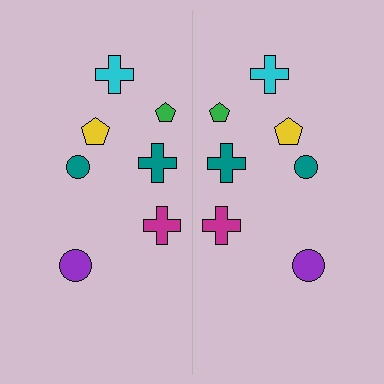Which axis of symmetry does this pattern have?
The pattern has a vertical axis of symmetry running through the center of the image.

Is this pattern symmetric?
Yes, this pattern has bilateral (reflection) symmetry.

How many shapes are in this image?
There are 14 shapes in this image.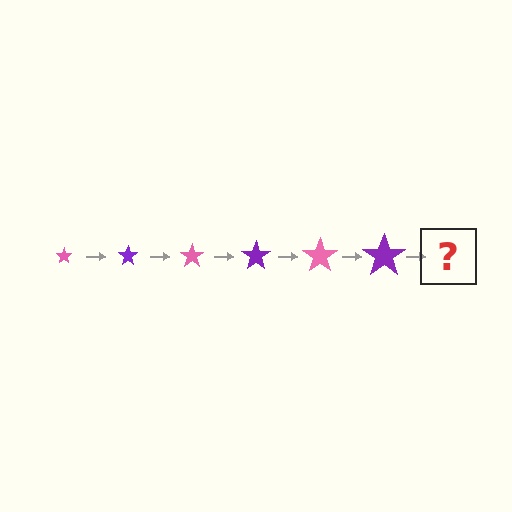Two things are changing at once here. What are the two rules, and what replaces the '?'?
The two rules are that the star grows larger each step and the color cycles through pink and purple. The '?' should be a pink star, larger than the previous one.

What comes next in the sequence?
The next element should be a pink star, larger than the previous one.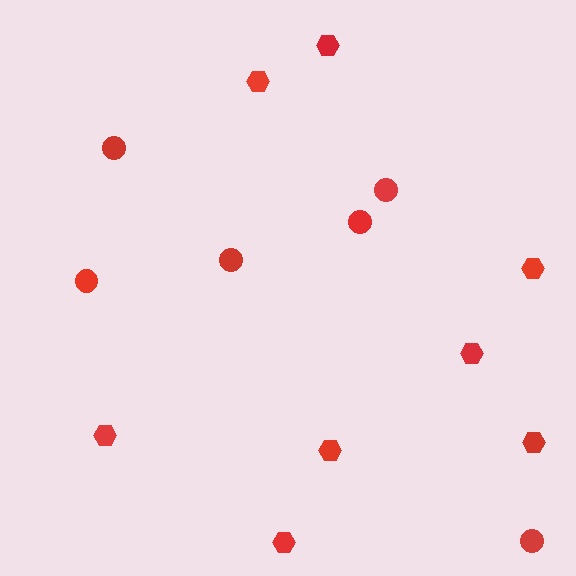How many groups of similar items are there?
There are 2 groups: one group of circles (6) and one group of hexagons (8).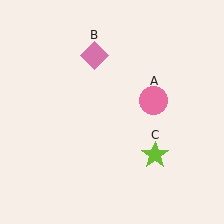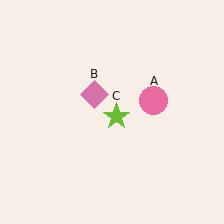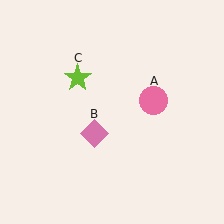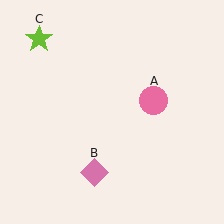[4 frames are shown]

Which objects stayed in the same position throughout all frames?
Pink circle (object A) remained stationary.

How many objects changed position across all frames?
2 objects changed position: pink diamond (object B), lime star (object C).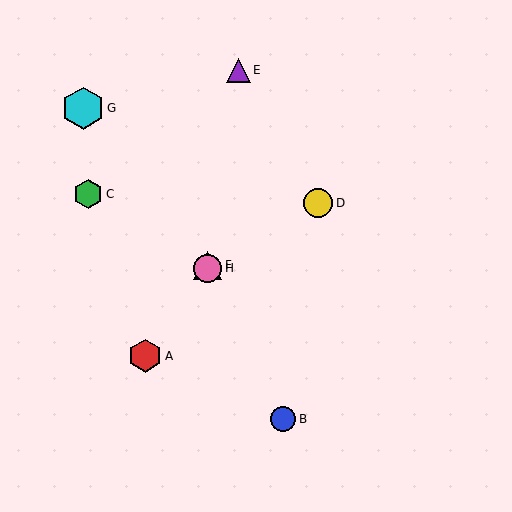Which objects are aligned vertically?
Objects F, H are aligned vertically.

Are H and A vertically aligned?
No, H is at x≈208 and A is at x≈145.